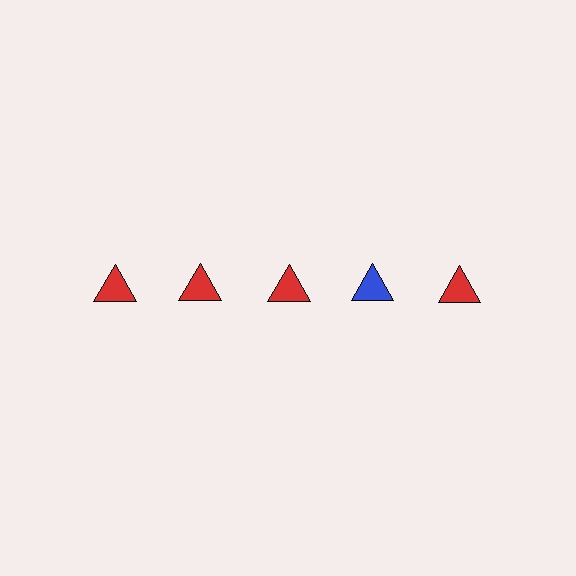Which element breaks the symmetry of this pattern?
The blue triangle in the top row, second from right column breaks the symmetry. All other shapes are red triangles.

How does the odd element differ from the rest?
It has a different color: blue instead of red.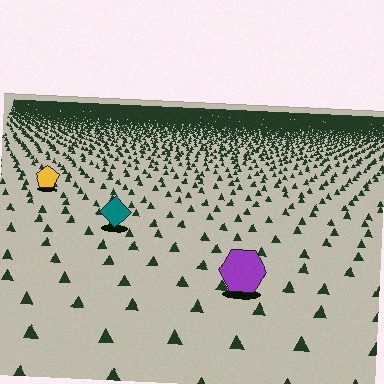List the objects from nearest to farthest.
From nearest to farthest: the purple hexagon, the teal diamond, the yellow pentagon.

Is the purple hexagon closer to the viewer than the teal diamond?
Yes. The purple hexagon is closer — you can tell from the texture gradient: the ground texture is coarser near it.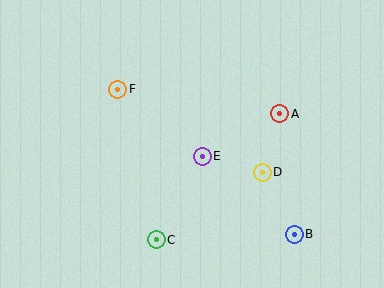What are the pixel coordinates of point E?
Point E is at (202, 156).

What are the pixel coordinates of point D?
Point D is at (262, 172).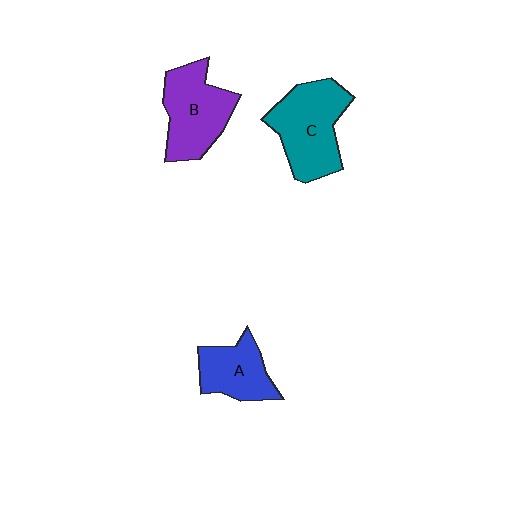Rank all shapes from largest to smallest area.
From largest to smallest: C (teal), B (purple), A (blue).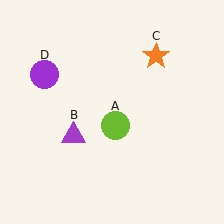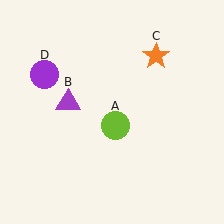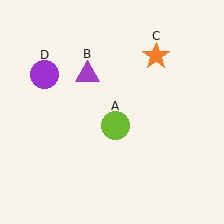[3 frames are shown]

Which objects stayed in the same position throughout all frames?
Lime circle (object A) and orange star (object C) and purple circle (object D) remained stationary.